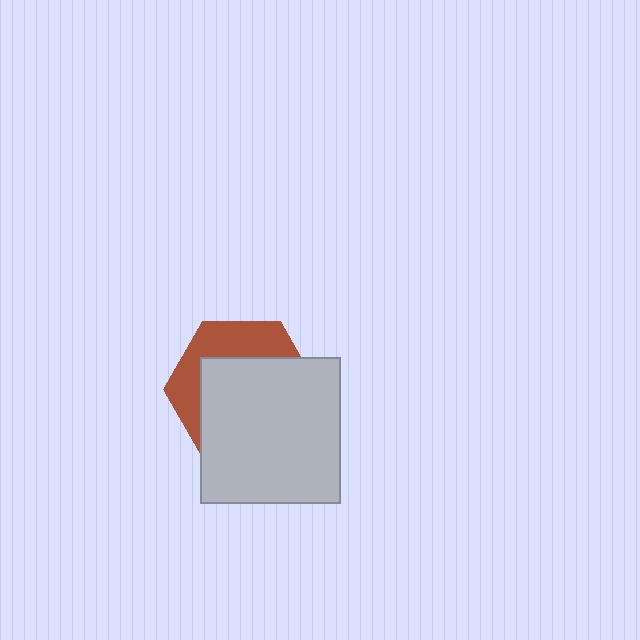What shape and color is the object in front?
The object in front is a light gray rectangle.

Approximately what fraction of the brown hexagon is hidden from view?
Roughly 65% of the brown hexagon is hidden behind the light gray rectangle.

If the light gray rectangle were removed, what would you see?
You would see the complete brown hexagon.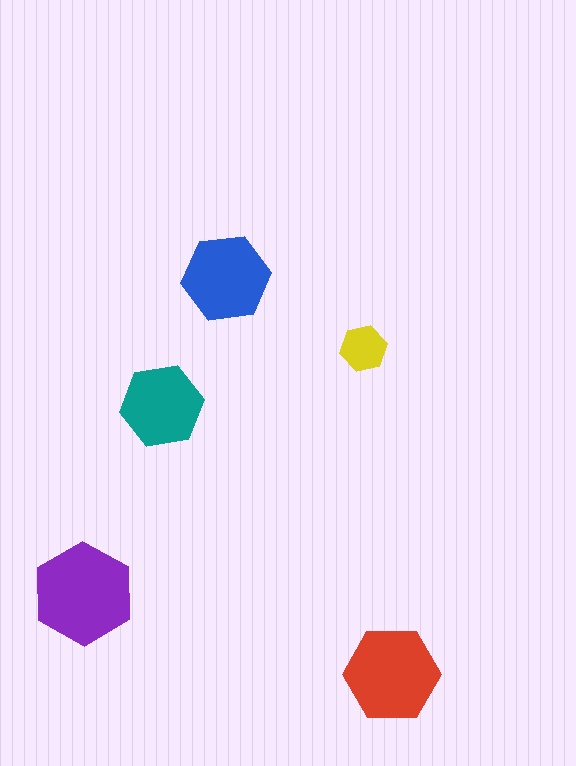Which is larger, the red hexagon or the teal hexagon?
The red one.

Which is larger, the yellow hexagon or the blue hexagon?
The blue one.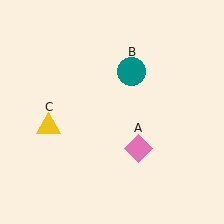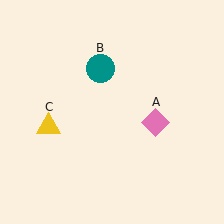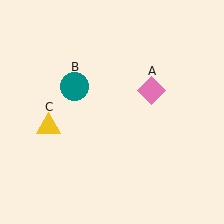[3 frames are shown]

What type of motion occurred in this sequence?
The pink diamond (object A), teal circle (object B) rotated counterclockwise around the center of the scene.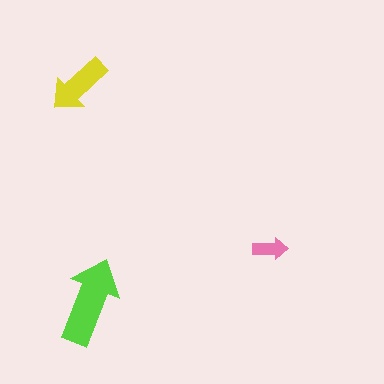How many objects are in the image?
There are 3 objects in the image.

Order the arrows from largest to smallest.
the lime one, the yellow one, the pink one.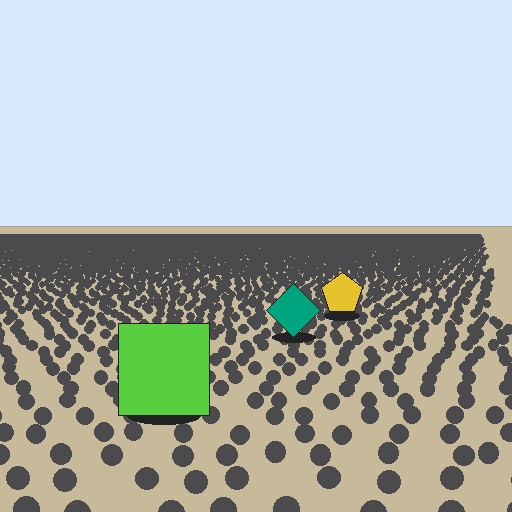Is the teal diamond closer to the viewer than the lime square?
No. The lime square is closer — you can tell from the texture gradient: the ground texture is coarser near it.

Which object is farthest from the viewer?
The yellow pentagon is farthest from the viewer. It appears smaller and the ground texture around it is denser.